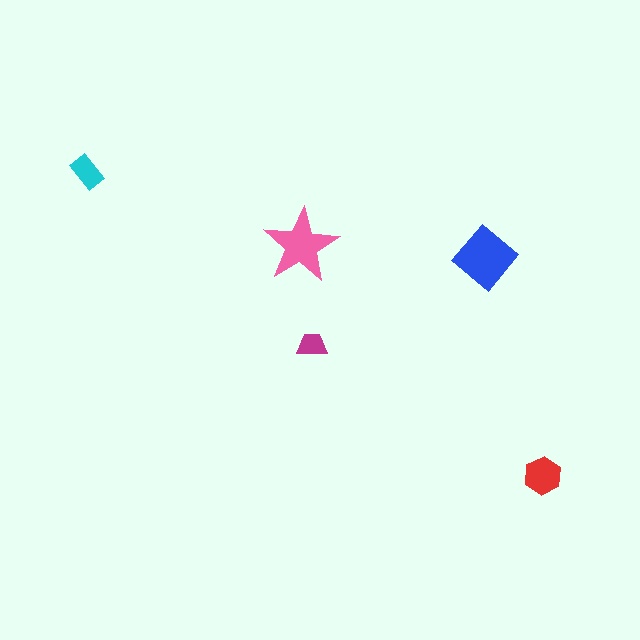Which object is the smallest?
The magenta trapezoid.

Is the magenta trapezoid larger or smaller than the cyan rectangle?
Smaller.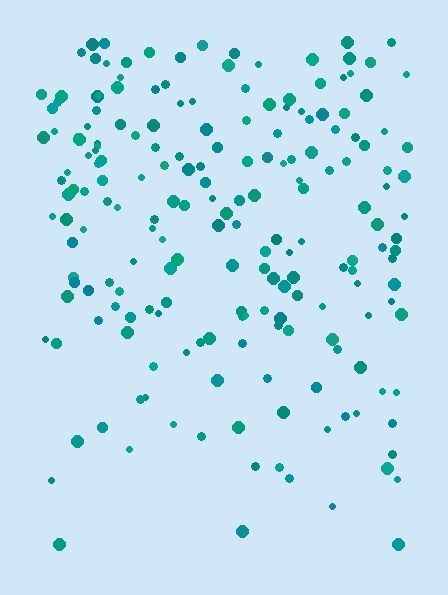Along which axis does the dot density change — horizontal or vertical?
Vertical.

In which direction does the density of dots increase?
From bottom to top, with the top side densest.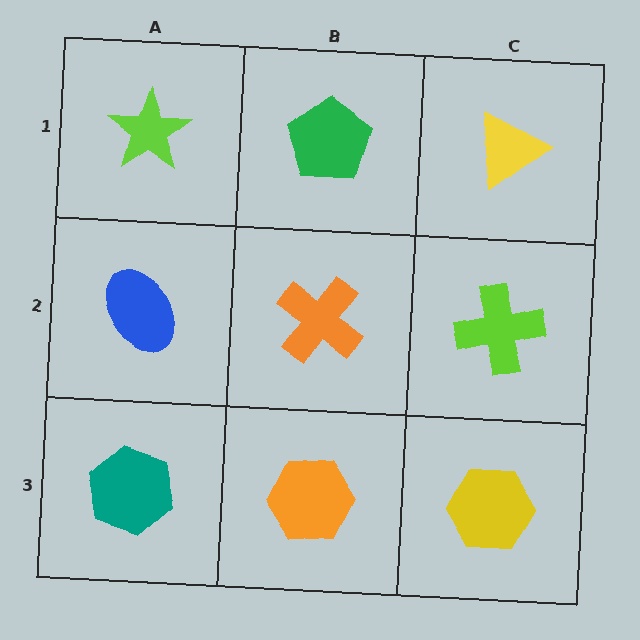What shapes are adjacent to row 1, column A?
A blue ellipse (row 2, column A), a green pentagon (row 1, column B).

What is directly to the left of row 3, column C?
An orange hexagon.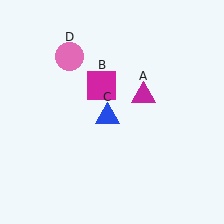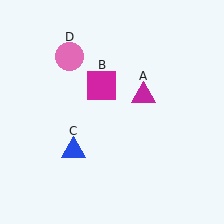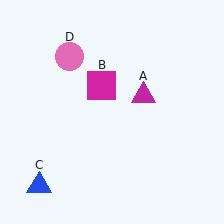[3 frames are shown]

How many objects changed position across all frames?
1 object changed position: blue triangle (object C).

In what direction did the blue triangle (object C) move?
The blue triangle (object C) moved down and to the left.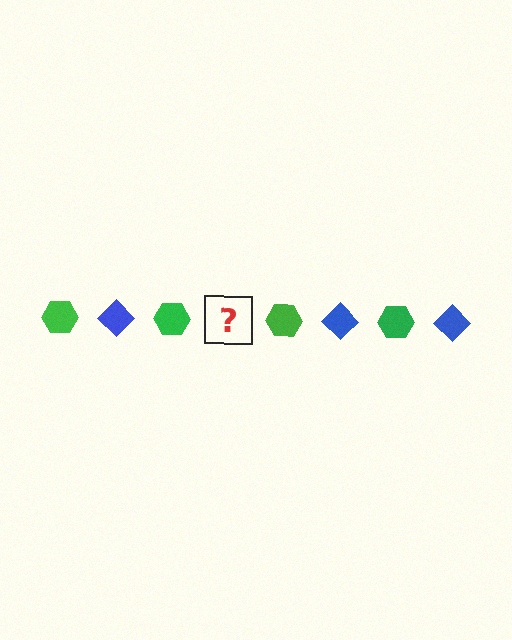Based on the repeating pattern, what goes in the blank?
The blank should be a blue diamond.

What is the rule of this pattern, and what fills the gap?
The rule is that the pattern alternates between green hexagon and blue diamond. The gap should be filled with a blue diamond.